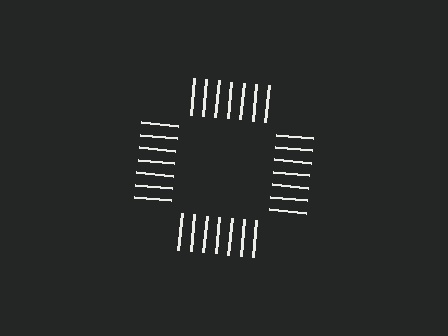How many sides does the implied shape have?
4 sides — the line-ends trace a square.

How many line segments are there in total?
28 — 7 along each of the 4 edges.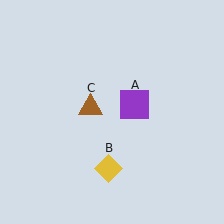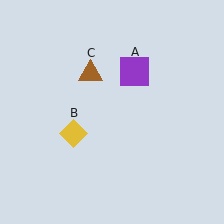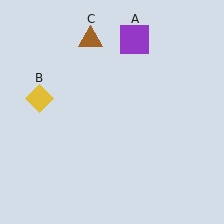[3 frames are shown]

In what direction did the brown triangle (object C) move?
The brown triangle (object C) moved up.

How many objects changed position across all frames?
3 objects changed position: purple square (object A), yellow diamond (object B), brown triangle (object C).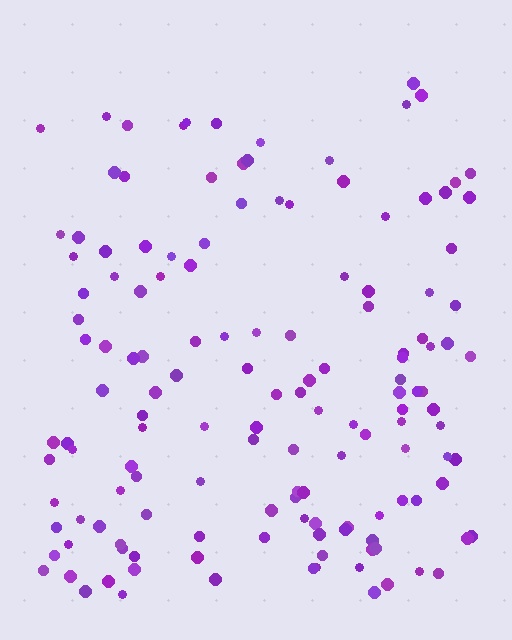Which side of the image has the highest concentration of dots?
The bottom.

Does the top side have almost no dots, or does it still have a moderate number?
Still a moderate number, just noticeably fewer than the bottom.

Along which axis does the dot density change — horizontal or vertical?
Vertical.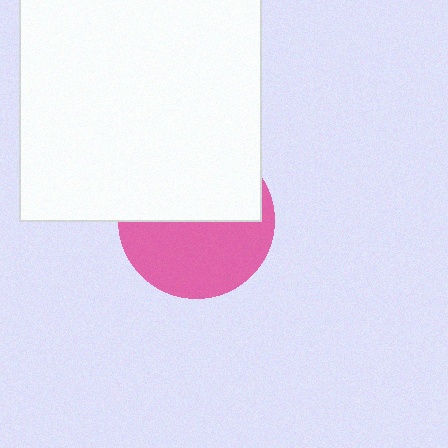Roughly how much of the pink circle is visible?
About half of it is visible (roughly 51%).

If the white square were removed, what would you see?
You would see the complete pink circle.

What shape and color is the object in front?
The object in front is a white square.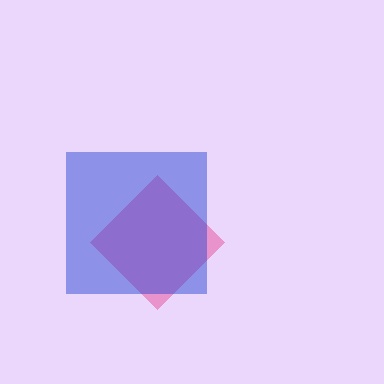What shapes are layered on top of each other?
The layered shapes are: a pink diamond, a blue square.